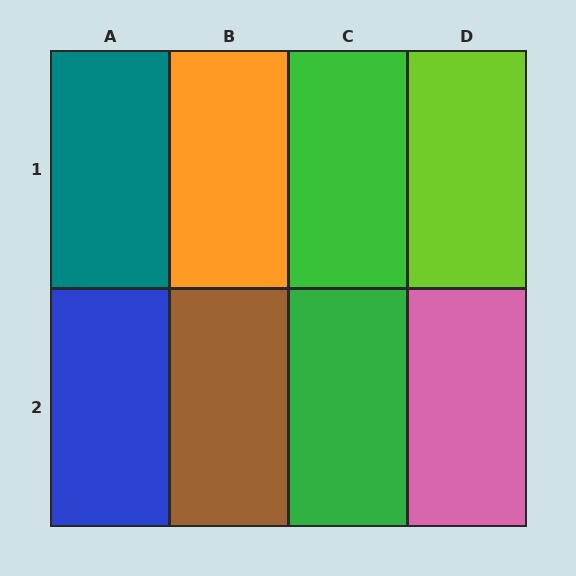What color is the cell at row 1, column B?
Orange.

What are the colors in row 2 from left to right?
Blue, brown, green, pink.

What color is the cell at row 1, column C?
Green.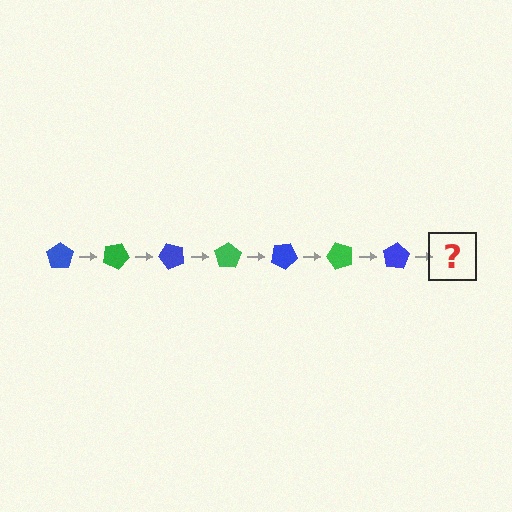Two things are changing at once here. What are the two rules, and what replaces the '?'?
The two rules are that it rotates 25 degrees each step and the color cycles through blue and green. The '?' should be a green pentagon, rotated 175 degrees from the start.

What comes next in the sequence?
The next element should be a green pentagon, rotated 175 degrees from the start.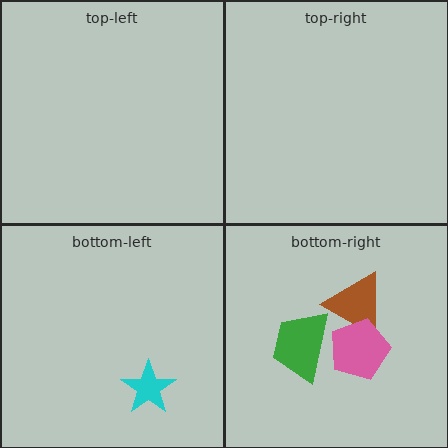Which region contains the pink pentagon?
The bottom-right region.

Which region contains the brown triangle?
The bottom-right region.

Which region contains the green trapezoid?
The bottom-right region.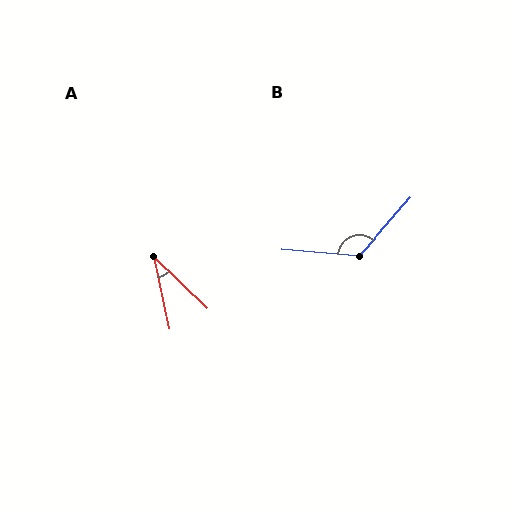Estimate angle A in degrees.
Approximately 34 degrees.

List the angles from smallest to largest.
A (34°), B (126°).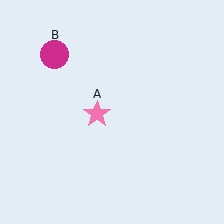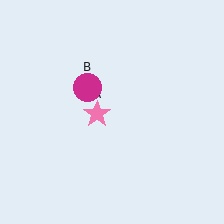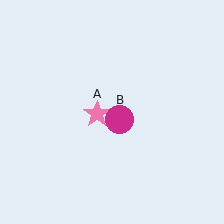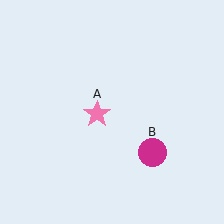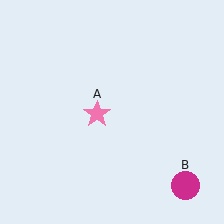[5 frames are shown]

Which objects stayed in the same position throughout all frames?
Pink star (object A) remained stationary.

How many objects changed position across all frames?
1 object changed position: magenta circle (object B).